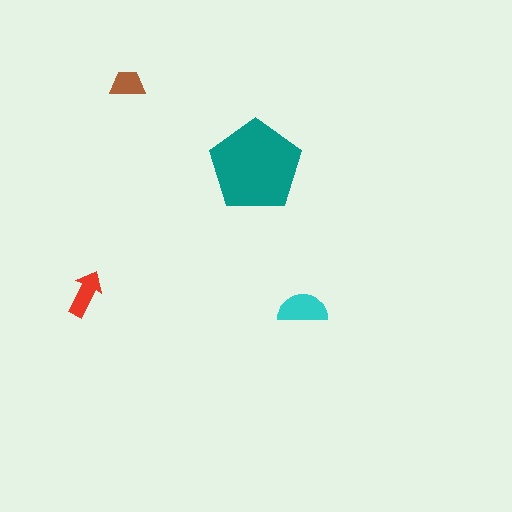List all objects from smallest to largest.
The brown trapezoid, the red arrow, the cyan semicircle, the teal pentagon.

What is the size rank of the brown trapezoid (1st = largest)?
4th.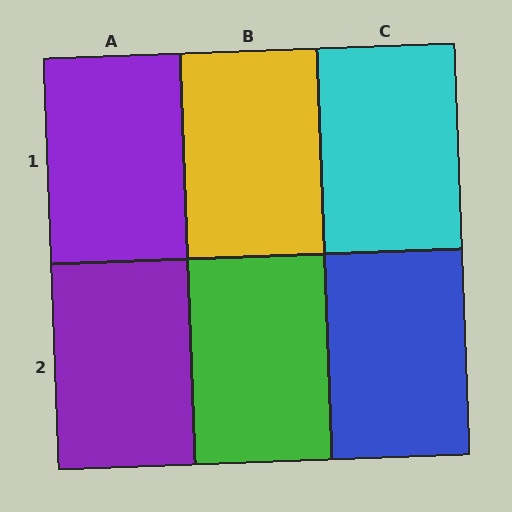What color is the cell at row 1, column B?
Yellow.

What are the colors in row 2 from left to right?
Purple, green, blue.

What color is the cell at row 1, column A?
Purple.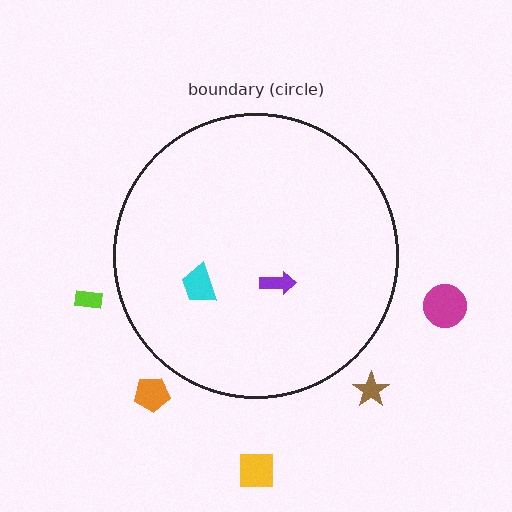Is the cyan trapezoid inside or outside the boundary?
Inside.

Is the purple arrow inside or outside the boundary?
Inside.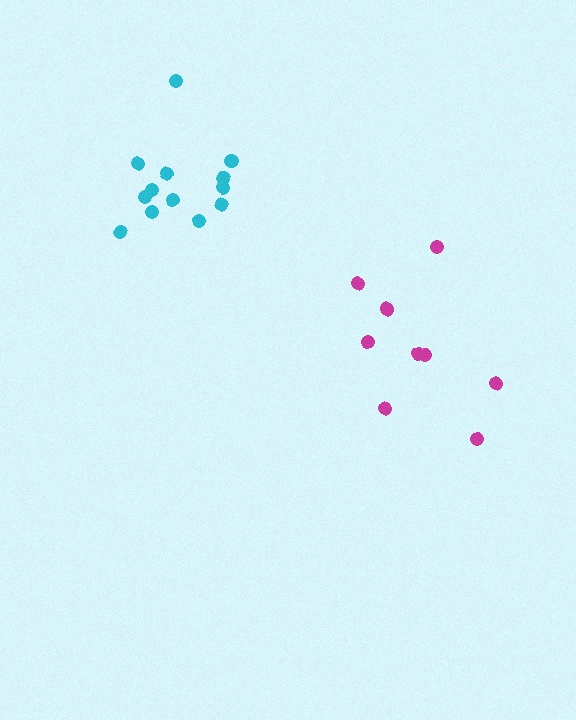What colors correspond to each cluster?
The clusters are colored: cyan, magenta.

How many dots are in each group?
Group 1: 13 dots, Group 2: 9 dots (22 total).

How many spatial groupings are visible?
There are 2 spatial groupings.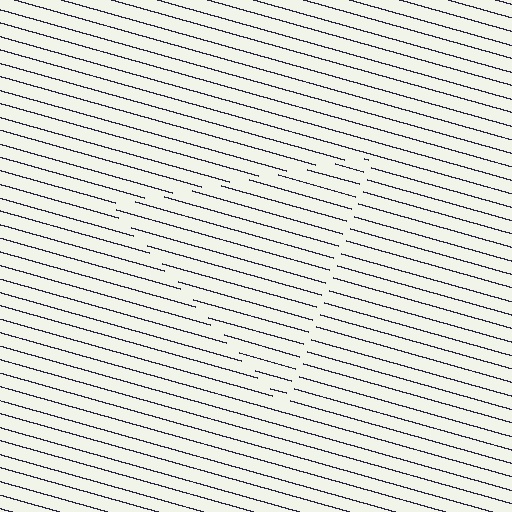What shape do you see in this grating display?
An illusory triangle. The interior of the shape contains the same grating, shifted by half a period — the contour is defined by the phase discontinuity where line-ends from the inner and outer gratings abut.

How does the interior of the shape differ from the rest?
The interior of the shape contains the same grating, shifted by half a period — the contour is defined by the phase discontinuity where line-ends from the inner and outer gratings abut.